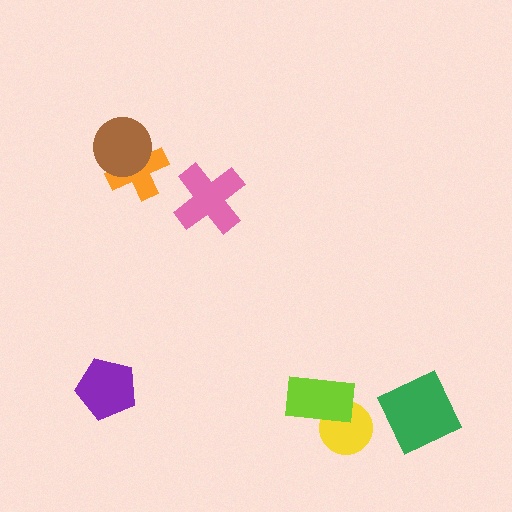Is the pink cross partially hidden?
No, no other shape covers it.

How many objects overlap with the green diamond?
0 objects overlap with the green diamond.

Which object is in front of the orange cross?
The brown circle is in front of the orange cross.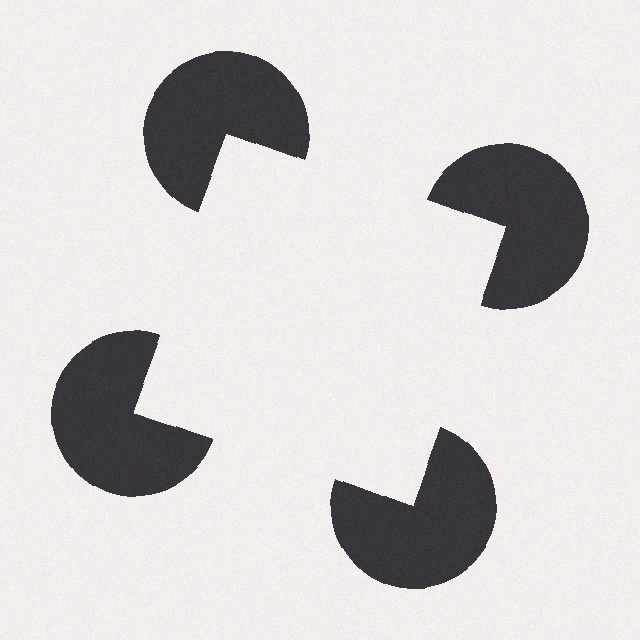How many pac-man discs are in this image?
There are 4 — one at each vertex of the illusory square.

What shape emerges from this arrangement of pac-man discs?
An illusory square — its edges are inferred from the aligned wedge cuts in the pac-man discs, not physically drawn.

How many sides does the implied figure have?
4 sides.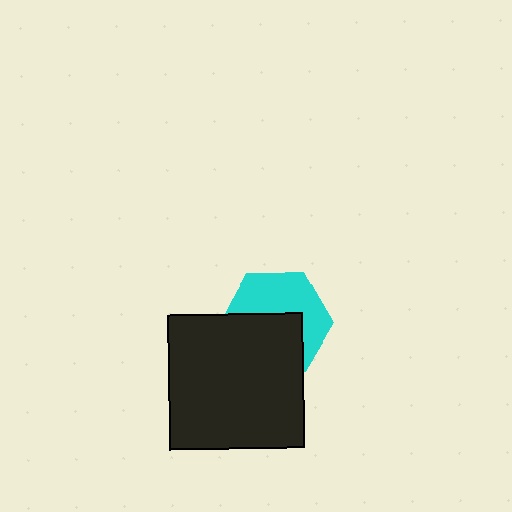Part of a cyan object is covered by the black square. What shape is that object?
It is a hexagon.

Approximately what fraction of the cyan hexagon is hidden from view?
Roughly 49% of the cyan hexagon is hidden behind the black square.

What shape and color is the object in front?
The object in front is a black square.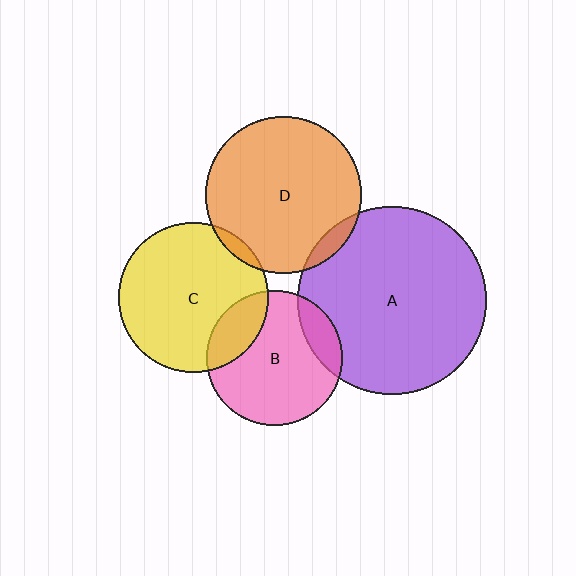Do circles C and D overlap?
Yes.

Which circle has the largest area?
Circle A (purple).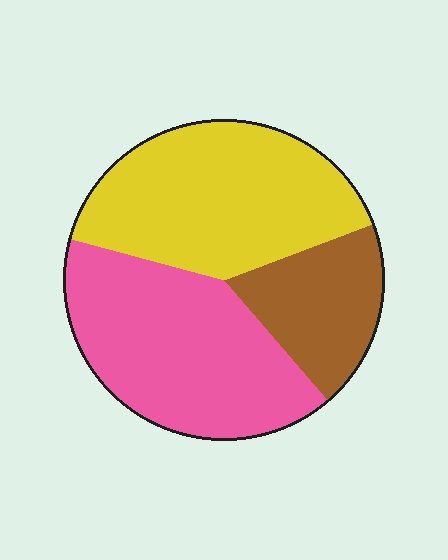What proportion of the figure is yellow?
Yellow takes up about two fifths (2/5) of the figure.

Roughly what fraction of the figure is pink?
Pink takes up about two fifths (2/5) of the figure.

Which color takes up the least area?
Brown, at roughly 20%.